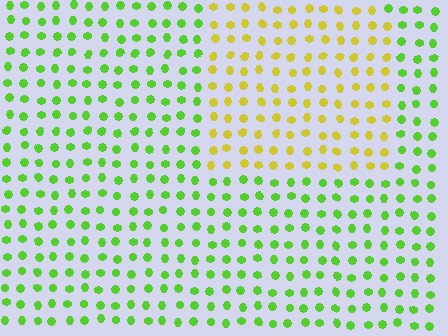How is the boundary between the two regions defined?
The boundary is defined purely by a slight shift in hue (about 49 degrees). Spacing, size, and orientation are identical on both sides.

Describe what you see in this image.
The image is filled with small lime elements in a uniform arrangement. A rectangle-shaped region is visible where the elements are tinted to a slightly different hue, forming a subtle color boundary.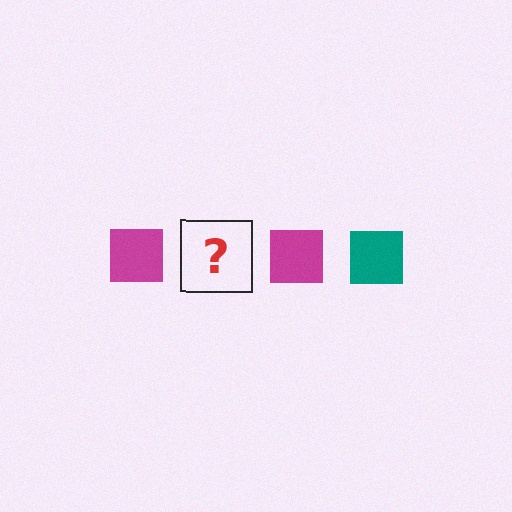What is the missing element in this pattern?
The missing element is a teal square.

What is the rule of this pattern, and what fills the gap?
The rule is that the pattern cycles through magenta, teal squares. The gap should be filled with a teal square.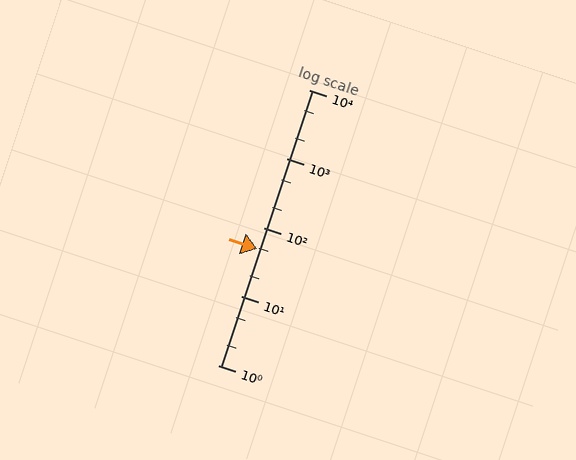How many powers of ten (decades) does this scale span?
The scale spans 4 decades, from 1 to 10000.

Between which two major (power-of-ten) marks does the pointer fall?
The pointer is between 10 and 100.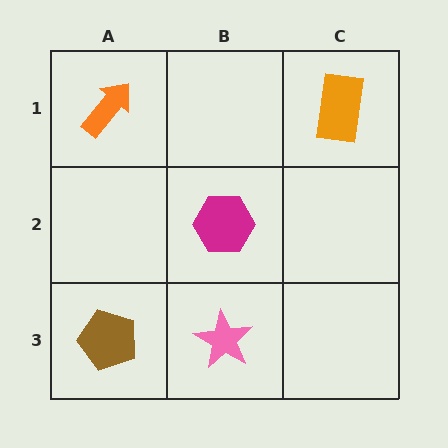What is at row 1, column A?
An orange arrow.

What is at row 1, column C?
An orange rectangle.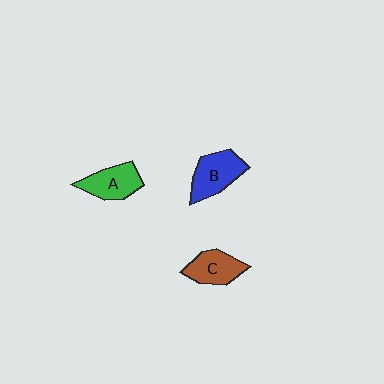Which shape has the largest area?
Shape B (blue).